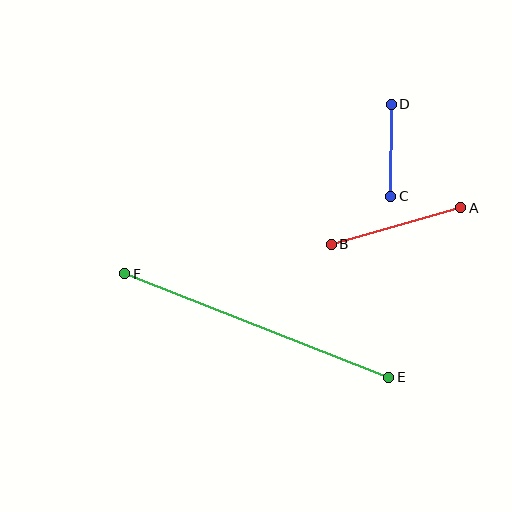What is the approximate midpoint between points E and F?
The midpoint is at approximately (257, 326) pixels.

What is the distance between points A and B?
The distance is approximately 135 pixels.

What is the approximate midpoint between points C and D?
The midpoint is at approximately (391, 150) pixels.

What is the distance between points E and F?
The distance is approximately 283 pixels.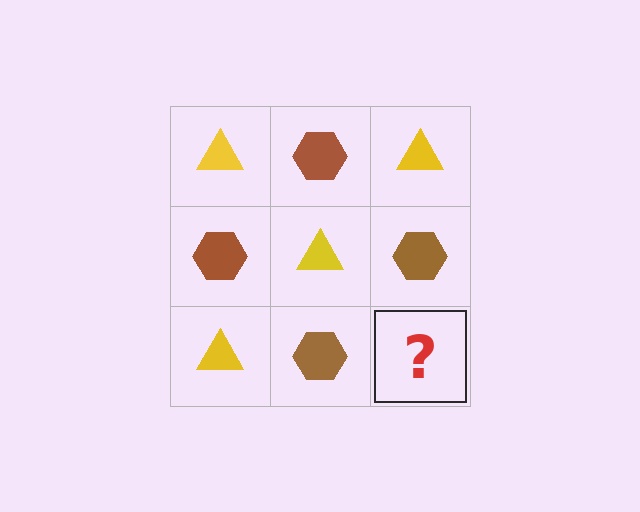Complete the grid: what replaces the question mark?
The question mark should be replaced with a yellow triangle.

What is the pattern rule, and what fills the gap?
The rule is that it alternates yellow triangle and brown hexagon in a checkerboard pattern. The gap should be filled with a yellow triangle.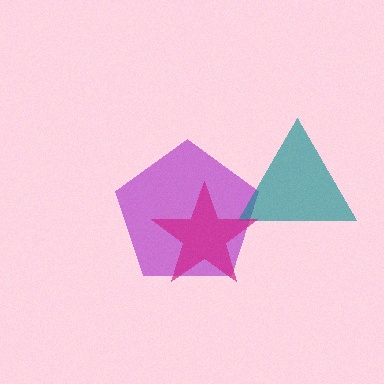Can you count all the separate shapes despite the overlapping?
Yes, there are 3 separate shapes.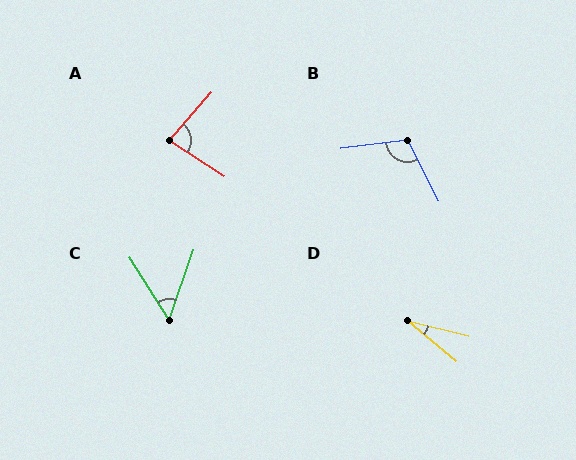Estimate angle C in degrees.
Approximately 51 degrees.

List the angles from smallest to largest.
D (26°), C (51°), A (82°), B (110°).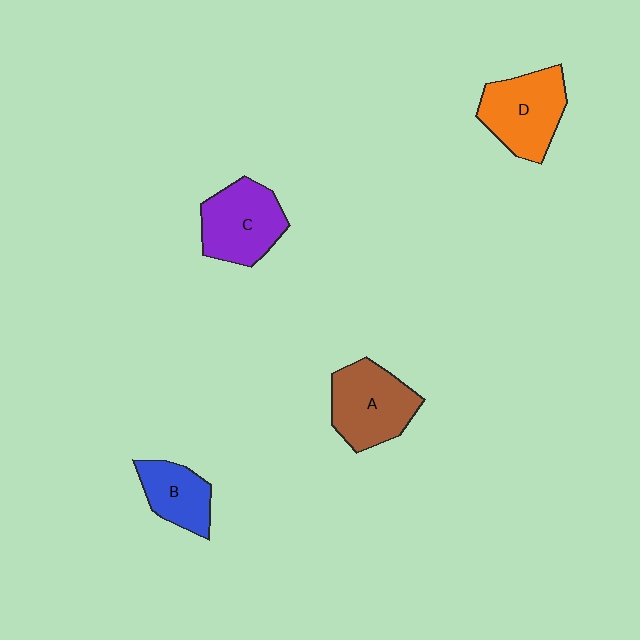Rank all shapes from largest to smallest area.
From largest to smallest: A (brown), D (orange), C (purple), B (blue).